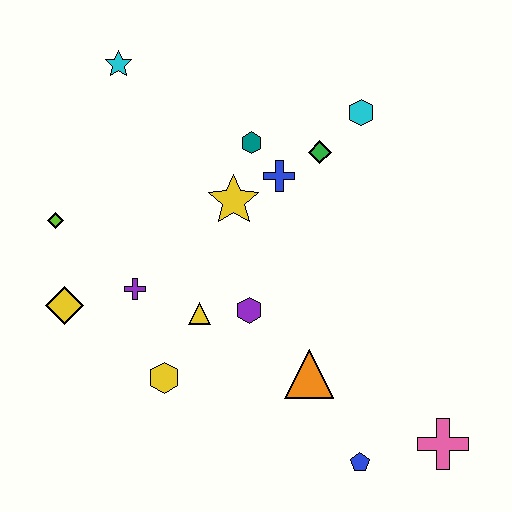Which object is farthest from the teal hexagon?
The pink cross is farthest from the teal hexagon.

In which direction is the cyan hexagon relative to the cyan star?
The cyan hexagon is to the right of the cyan star.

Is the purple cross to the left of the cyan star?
No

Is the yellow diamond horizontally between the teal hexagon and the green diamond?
No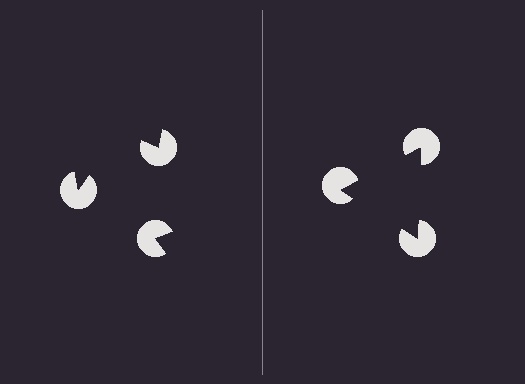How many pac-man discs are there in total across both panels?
6 — 3 on each side.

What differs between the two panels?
The pac-man discs are positioned identically on both sides; only the wedge orientations differ. On the right they align to a triangle; on the left they are misaligned.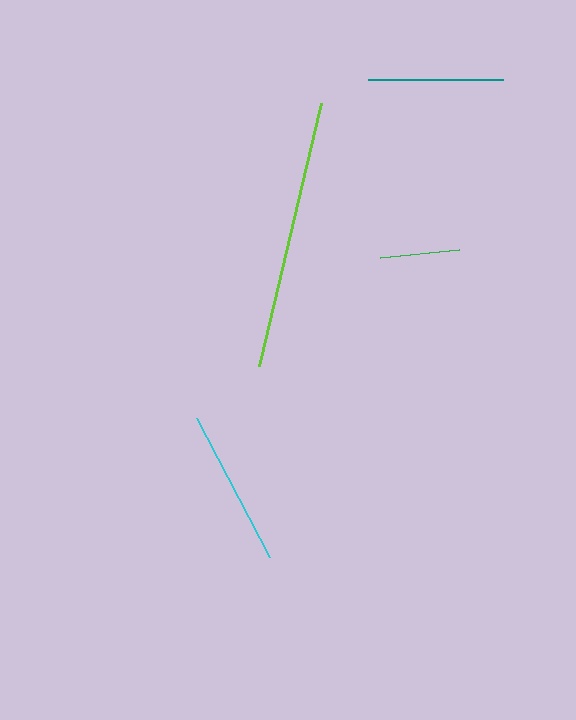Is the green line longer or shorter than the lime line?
The lime line is longer than the green line.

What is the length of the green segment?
The green segment is approximately 80 pixels long.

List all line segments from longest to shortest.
From longest to shortest: lime, cyan, teal, green.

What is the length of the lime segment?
The lime segment is approximately 270 pixels long.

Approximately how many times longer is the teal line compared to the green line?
The teal line is approximately 1.7 times the length of the green line.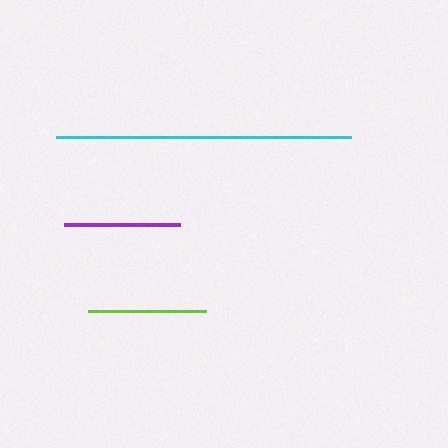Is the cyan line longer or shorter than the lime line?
The cyan line is longer than the lime line.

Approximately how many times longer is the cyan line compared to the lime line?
The cyan line is approximately 2.5 times the length of the lime line.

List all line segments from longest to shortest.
From longest to shortest: cyan, lime, purple.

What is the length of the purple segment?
The purple segment is approximately 117 pixels long.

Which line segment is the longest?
The cyan line is the longest at approximately 295 pixels.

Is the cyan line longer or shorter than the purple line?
The cyan line is longer than the purple line.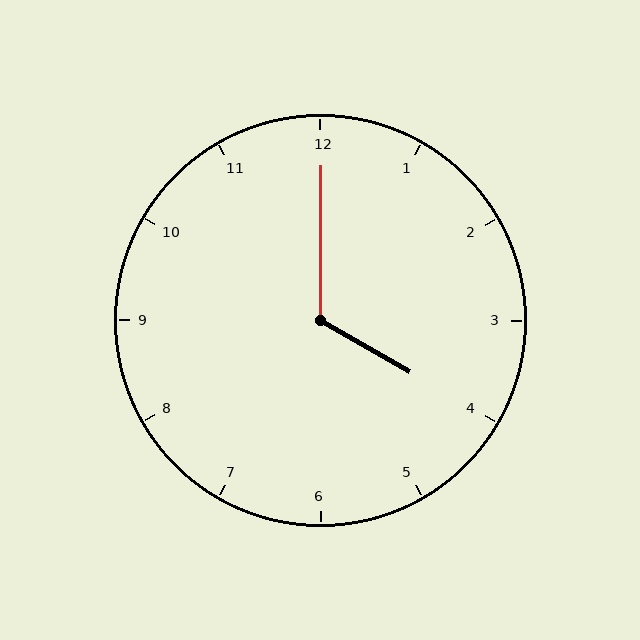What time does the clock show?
4:00.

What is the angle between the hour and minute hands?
Approximately 120 degrees.